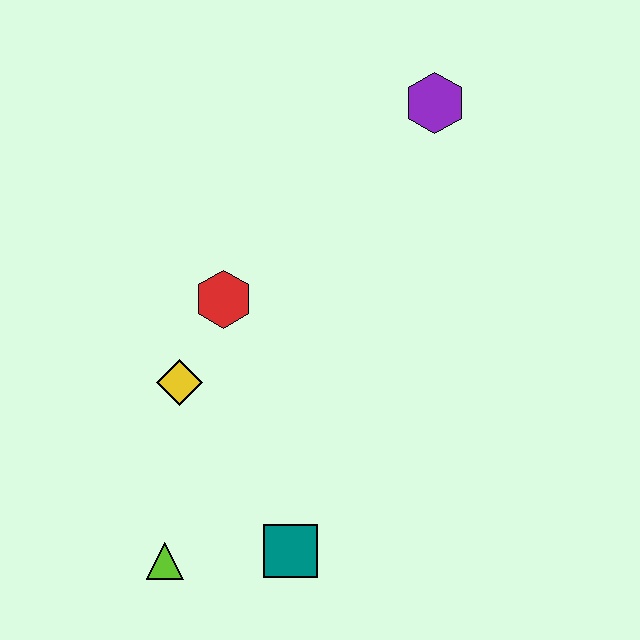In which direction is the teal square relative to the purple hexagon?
The teal square is below the purple hexagon.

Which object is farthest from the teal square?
The purple hexagon is farthest from the teal square.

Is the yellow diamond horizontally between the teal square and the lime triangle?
Yes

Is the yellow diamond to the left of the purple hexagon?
Yes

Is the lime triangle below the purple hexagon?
Yes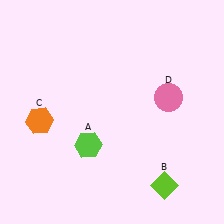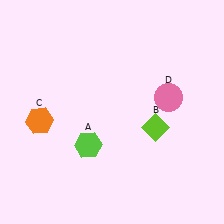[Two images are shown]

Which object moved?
The lime diamond (B) moved up.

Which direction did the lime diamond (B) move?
The lime diamond (B) moved up.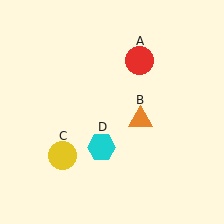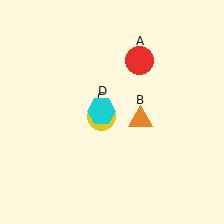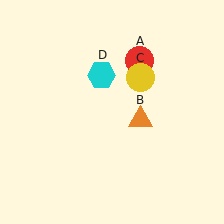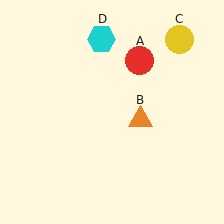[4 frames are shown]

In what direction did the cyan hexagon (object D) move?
The cyan hexagon (object D) moved up.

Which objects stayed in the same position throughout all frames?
Red circle (object A) and orange triangle (object B) remained stationary.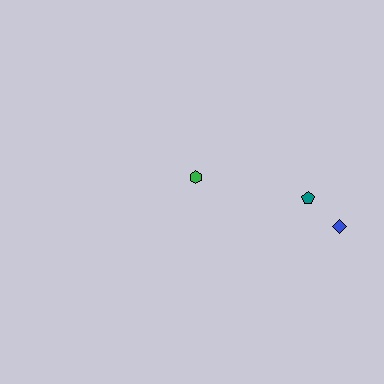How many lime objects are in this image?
There are no lime objects.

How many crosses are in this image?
There are no crosses.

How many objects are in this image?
There are 3 objects.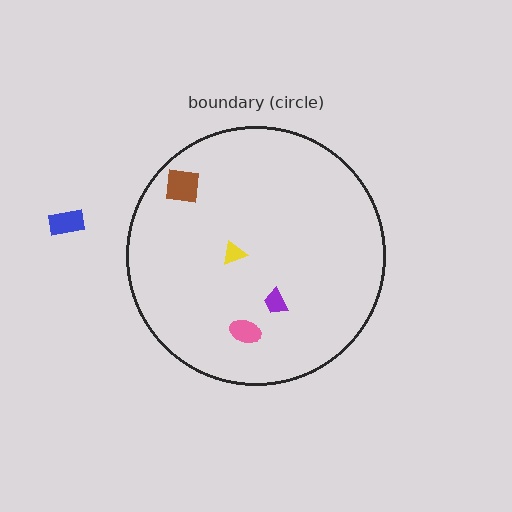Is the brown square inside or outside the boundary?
Inside.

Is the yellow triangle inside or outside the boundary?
Inside.